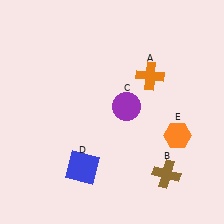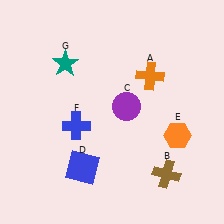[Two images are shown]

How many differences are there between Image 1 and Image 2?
There are 2 differences between the two images.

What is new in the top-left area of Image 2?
A teal star (G) was added in the top-left area of Image 2.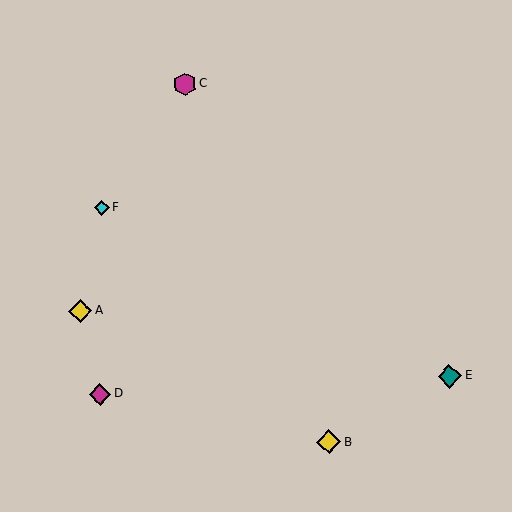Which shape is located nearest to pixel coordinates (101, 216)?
The cyan diamond (labeled F) at (102, 207) is nearest to that location.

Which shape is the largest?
The yellow diamond (labeled B) is the largest.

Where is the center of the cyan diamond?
The center of the cyan diamond is at (102, 207).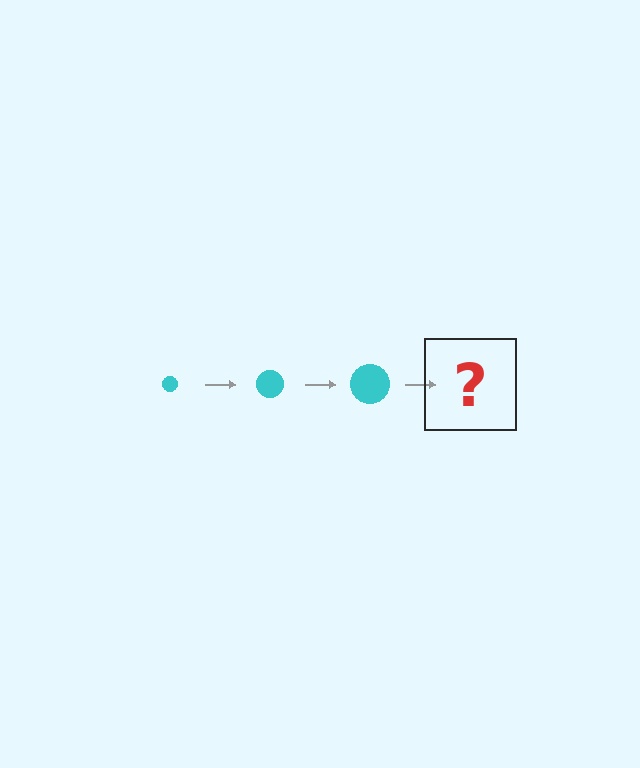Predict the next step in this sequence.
The next step is a cyan circle, larger than the previous one.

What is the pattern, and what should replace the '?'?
The pattern is that the circle gets progressively larger each step. The '?' should be a cyan circle, larger than the previous one.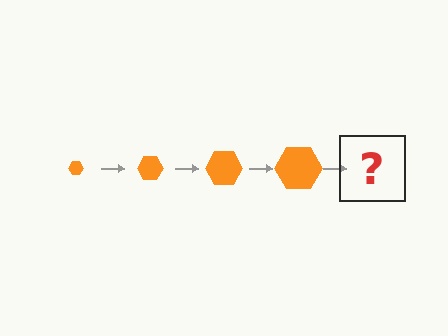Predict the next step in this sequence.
The next step is an orange hexagon, larger than the previous one.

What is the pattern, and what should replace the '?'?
The pattern is that the hexagon gets progressively larger each step. The '?' should be an orange hexagon, larger than the previous one.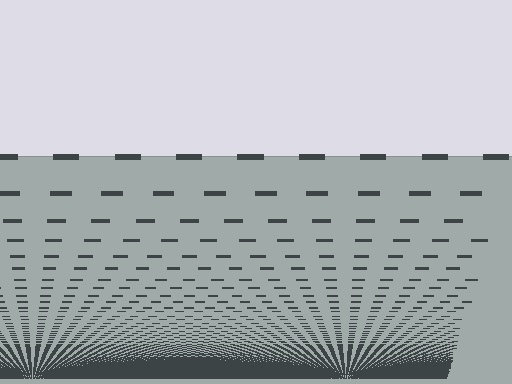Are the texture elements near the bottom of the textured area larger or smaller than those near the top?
Smaller. The gradient is inverted — elements near the bottom are smaller and denser.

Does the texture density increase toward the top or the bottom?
Density increases toward the bottom.